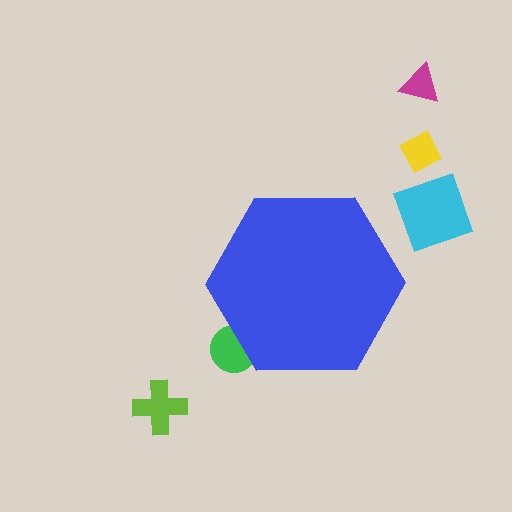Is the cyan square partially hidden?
No, the cyan square is fully visible.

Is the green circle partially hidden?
Yes, the green circle is partially hidden behind the blue hexagon.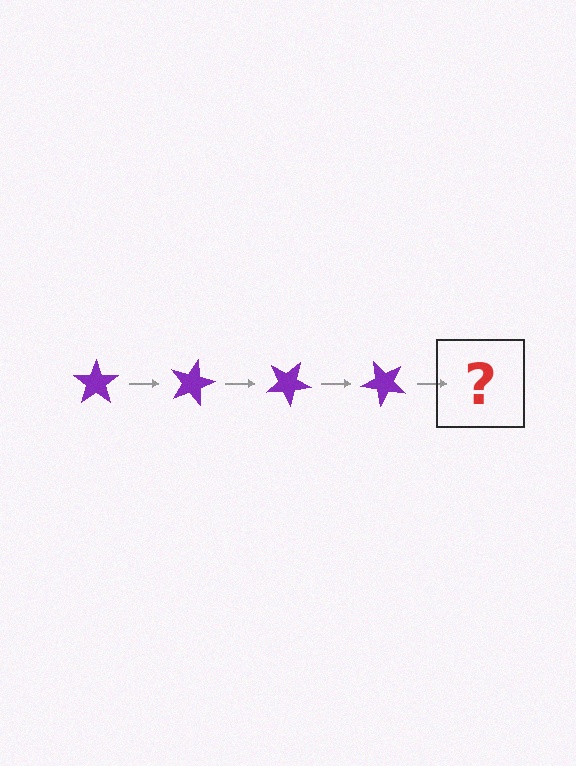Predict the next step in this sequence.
The next step is a purple star rotated 60 degrees.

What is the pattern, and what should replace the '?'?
The pattern is that the star rotates 15 degrees each step. The '?' should be a purple star rotated 60 degrees.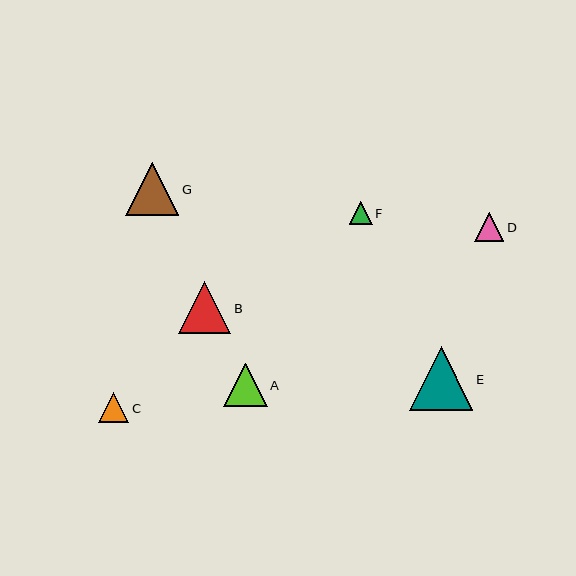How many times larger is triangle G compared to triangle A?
Triangle G is approximately 1.2 times the size of triangle A.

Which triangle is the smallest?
Triangle F is the smallest with a size of approximately 23 pixels.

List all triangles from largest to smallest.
From largest to smallest: E, G, B, A, C, D, F.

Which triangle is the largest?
Triangle E is the largest with a size of approximately 63 pixels.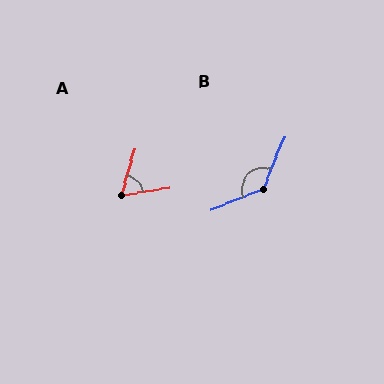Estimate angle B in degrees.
Approximately 133 degrees.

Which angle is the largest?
B, at approximately 133 degrees.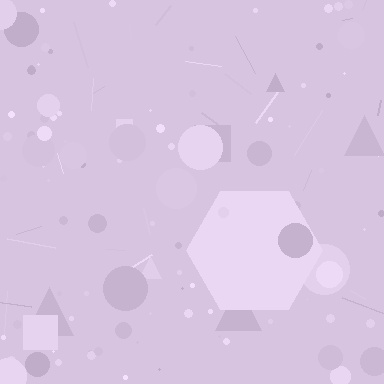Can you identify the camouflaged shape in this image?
The camouflaged shape is a hexagon.